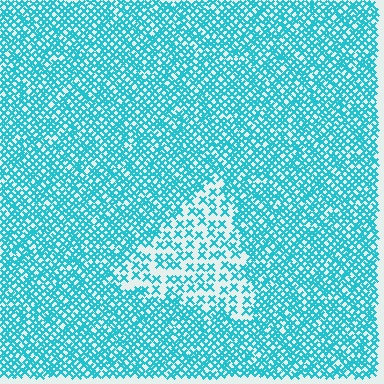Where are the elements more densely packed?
The elements are more densely packed outside the triangle boundary.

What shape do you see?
I see a triangle.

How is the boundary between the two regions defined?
The boundary is defined by a change in element density (approximately 2.2x ratio). All elements are the same color, size, and shape.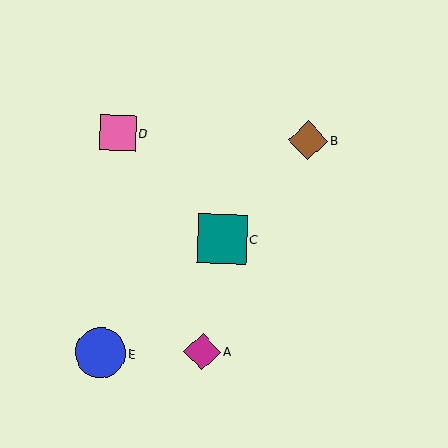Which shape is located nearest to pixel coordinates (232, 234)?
The teal square (labeled C) at (222, 239) is nearest to that location.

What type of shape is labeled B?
Shape B is a brown diamond.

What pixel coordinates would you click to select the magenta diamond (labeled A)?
Click at (202, 352) to select the magenta diamond A.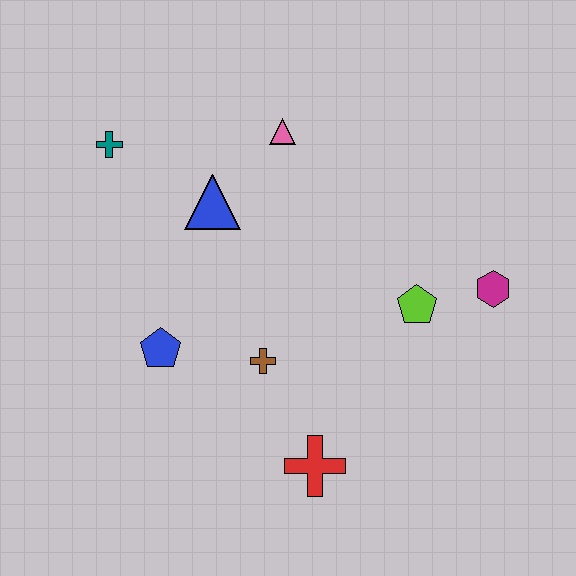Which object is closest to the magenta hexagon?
The lime pentagon is closest to the magenta hexagon.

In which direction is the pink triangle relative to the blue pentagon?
The pink triangle is above the blue pentagon.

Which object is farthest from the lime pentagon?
The teal cross is farthest from the lime pentagon.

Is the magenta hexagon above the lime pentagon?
Yes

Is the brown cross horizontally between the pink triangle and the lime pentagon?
No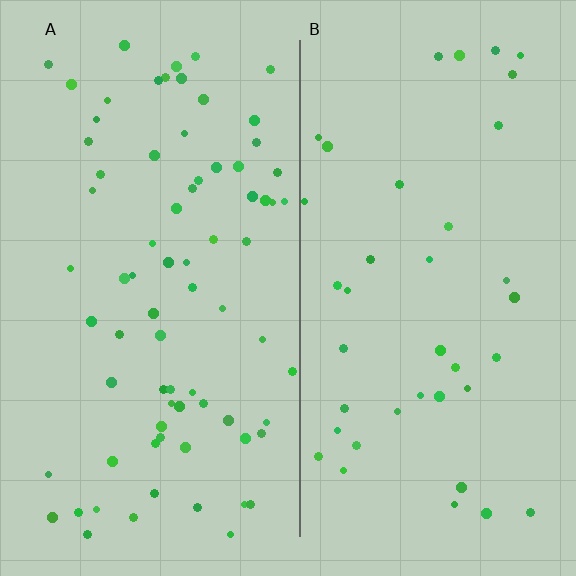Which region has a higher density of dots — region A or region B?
A (the left).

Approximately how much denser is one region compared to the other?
Approximately 1.9× — region A over region B.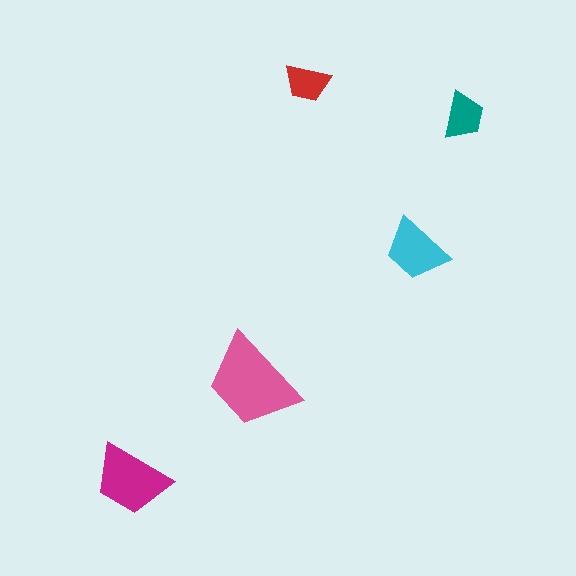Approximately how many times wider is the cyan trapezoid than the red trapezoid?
About 1.5 times wider.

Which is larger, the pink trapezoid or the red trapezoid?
The pink one.